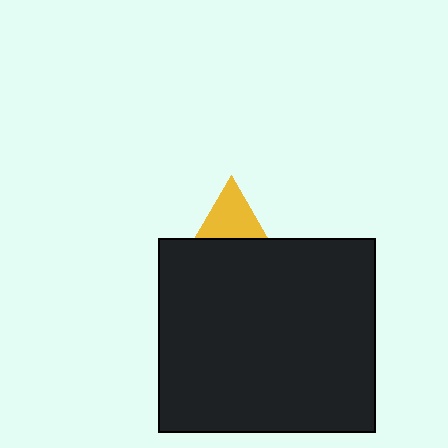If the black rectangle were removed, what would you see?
You would see the complete yellow triangle.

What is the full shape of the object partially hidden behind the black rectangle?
The partially hidden object is a yellow triangle.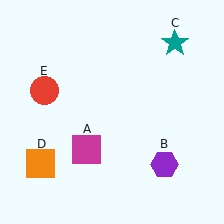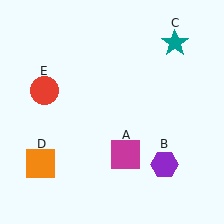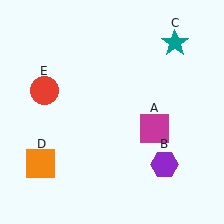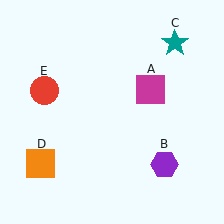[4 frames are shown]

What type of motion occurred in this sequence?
The magenta square (object A) rotated counterclockwise around the center of the scene.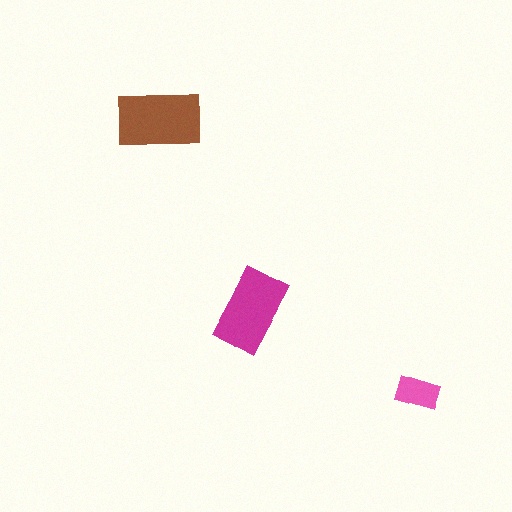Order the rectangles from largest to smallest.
the brown one, the magenta one, the pink one.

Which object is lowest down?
The pink rectangle is bottommost.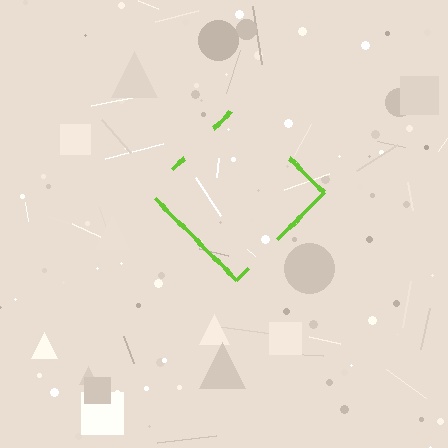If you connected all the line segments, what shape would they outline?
They would outline a diamond.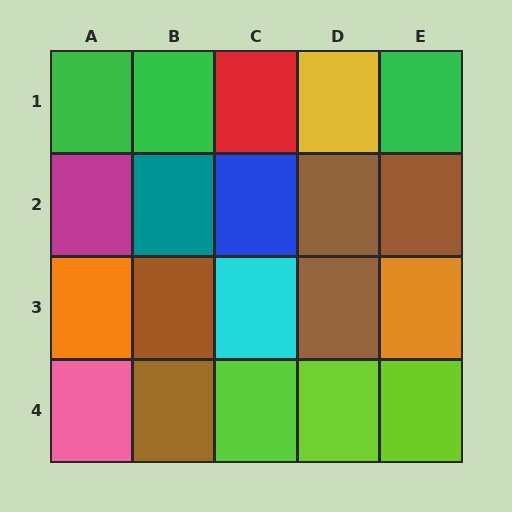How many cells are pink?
1 cell is pink.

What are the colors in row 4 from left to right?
Pink, brown, lime, lime, lime.